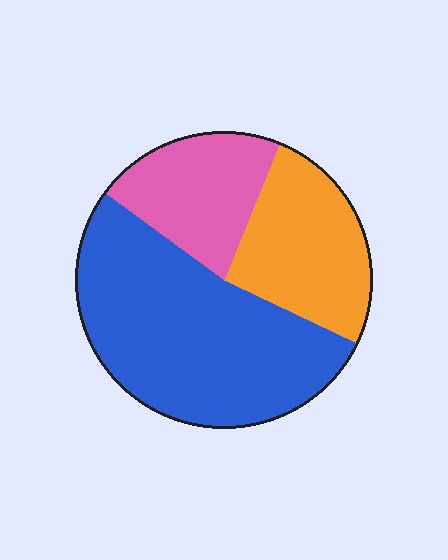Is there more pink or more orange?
Orange.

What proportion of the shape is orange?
Orange covers around 25% of the shape.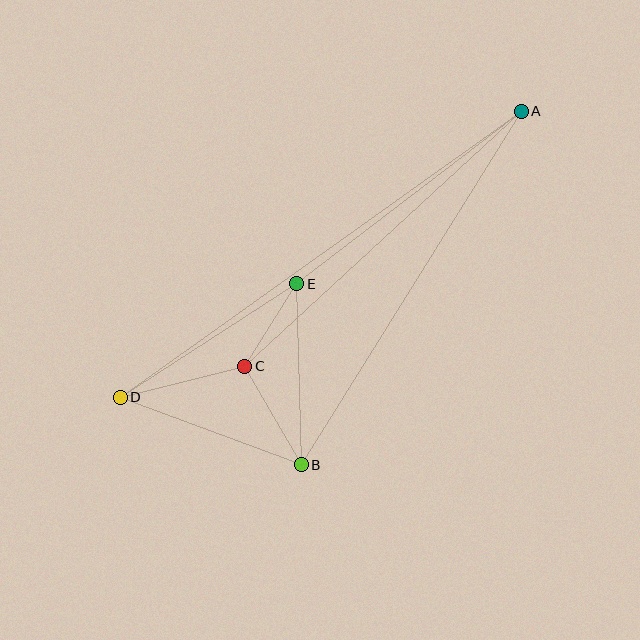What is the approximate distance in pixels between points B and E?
The distance between B and E is approximately 181 pixels.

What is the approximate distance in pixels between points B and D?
The distance between B and D is approximately 193 pixels.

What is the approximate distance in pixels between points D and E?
The distance between D and E is approximately 210 pixels.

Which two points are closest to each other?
Points C and E are closest to each other.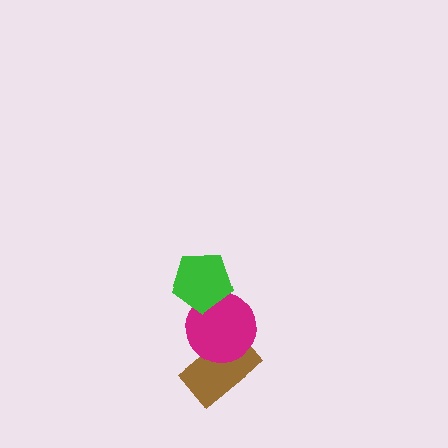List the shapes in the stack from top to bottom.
From top to bottom: the green pentagon, the magenta circle, the brown rectangle.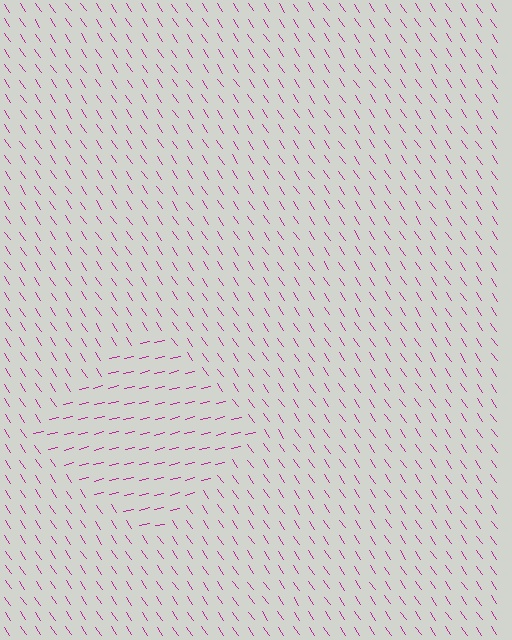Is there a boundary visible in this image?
Yes, there is a texture boundary formed by a change in line orientation.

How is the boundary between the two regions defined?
The boundary is defined purely by a change in line orientation (approximately 69 degrees difference). All lines are the same color and thickness.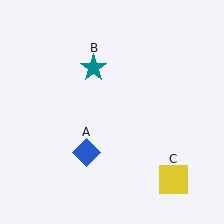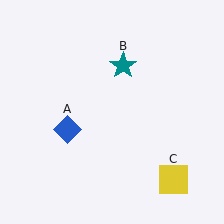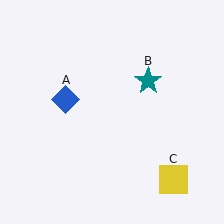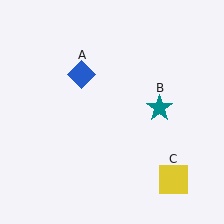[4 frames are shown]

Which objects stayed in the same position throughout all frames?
Yellow square (object C) remained stationary.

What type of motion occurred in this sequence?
The blue diamond (object A), teal star (object B) rotated clockwise around the center of the scene.